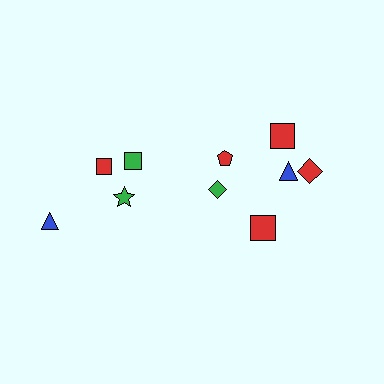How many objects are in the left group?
There are 4 objects.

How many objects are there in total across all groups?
There are 10 objects.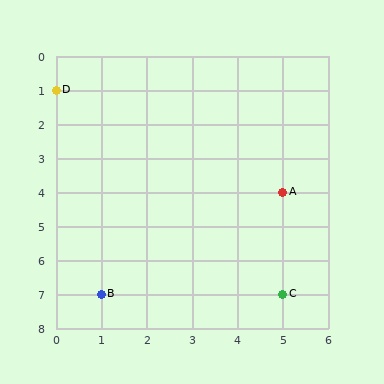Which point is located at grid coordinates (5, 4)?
Point A is at (5, 4).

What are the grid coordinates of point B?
Point B is at grid coordinates (1, 7).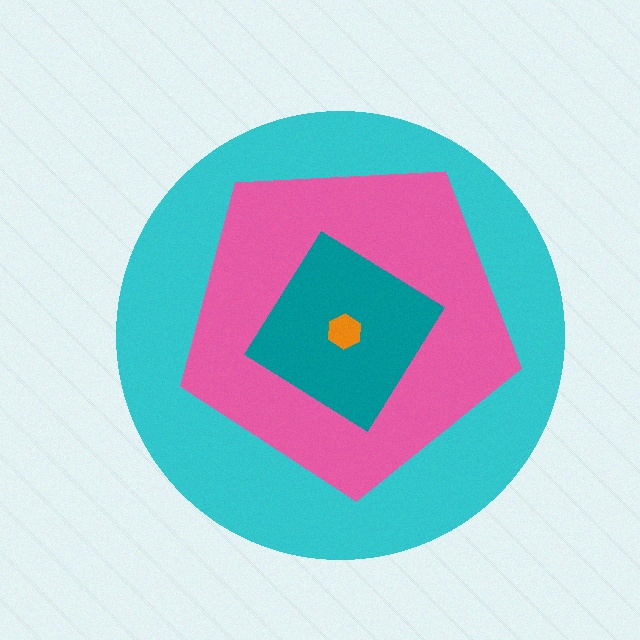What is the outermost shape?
The cyan circle.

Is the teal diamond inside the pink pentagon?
Yes.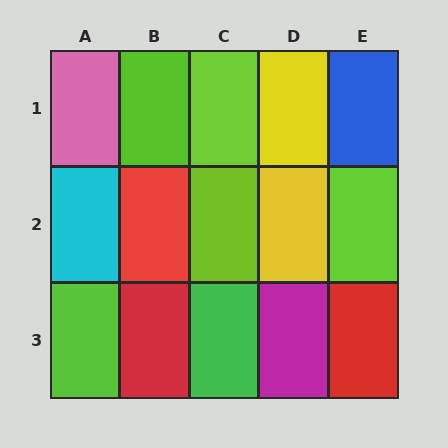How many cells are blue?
1 cell is blue.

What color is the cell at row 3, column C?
Green.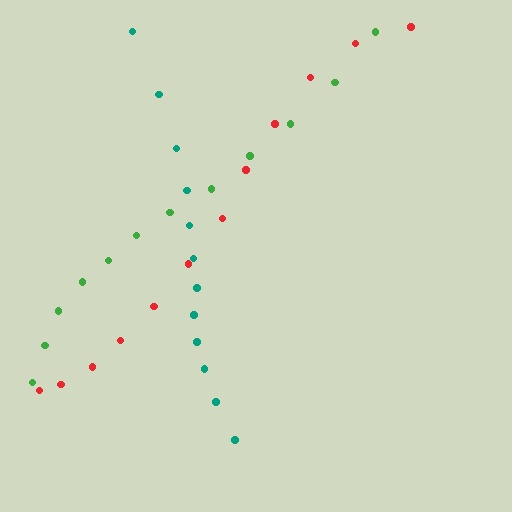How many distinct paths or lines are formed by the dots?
There are 3 distinct paths.